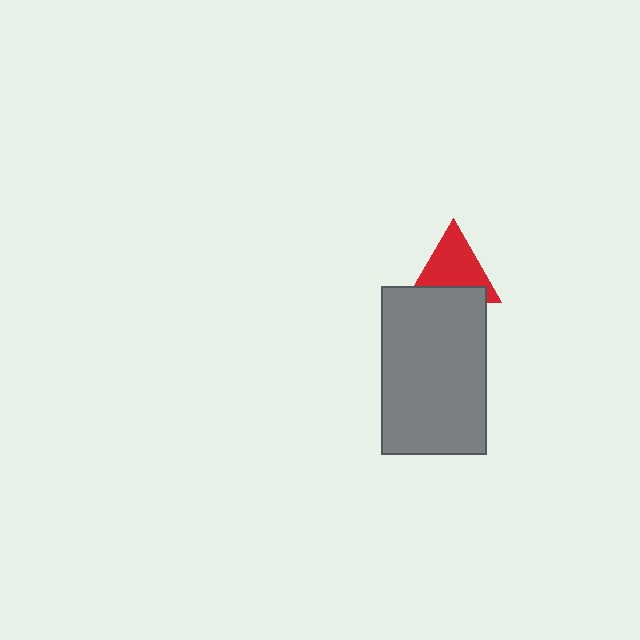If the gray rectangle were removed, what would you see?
You would see the complete red triangle.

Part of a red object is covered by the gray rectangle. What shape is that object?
It is a triangle.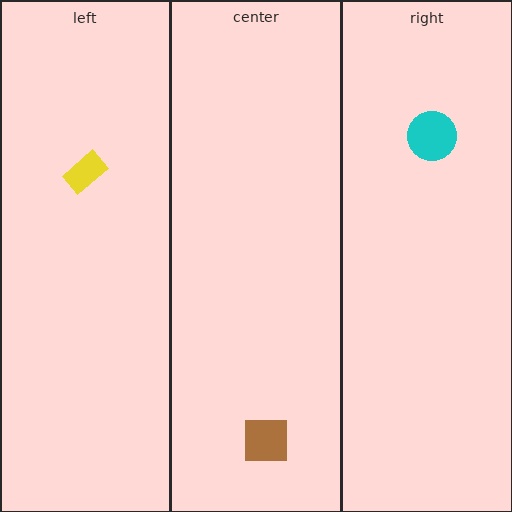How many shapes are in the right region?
1.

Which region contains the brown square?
The center region.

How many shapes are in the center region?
1.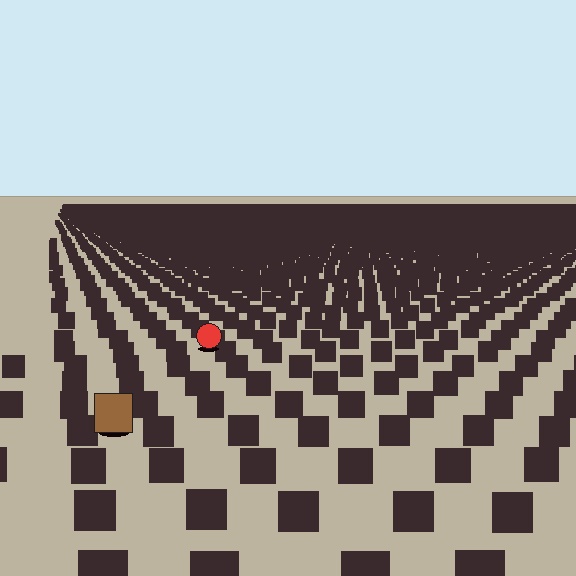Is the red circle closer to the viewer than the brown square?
No. The brown square is closer — you can tell from the texture gradient: the ground texture is coarser near it.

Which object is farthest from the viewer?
The red circle is farthest from the viewer. It appears smaller and the ground texture around it is denser.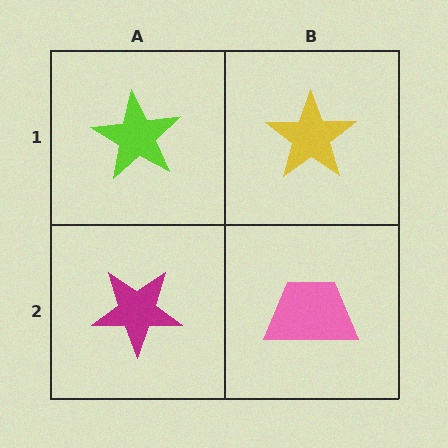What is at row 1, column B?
A yellow star.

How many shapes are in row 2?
2 shapes.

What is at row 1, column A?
A lime star.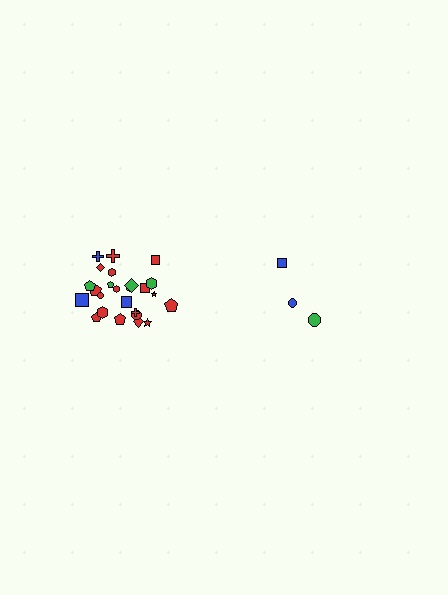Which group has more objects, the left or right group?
The left group.